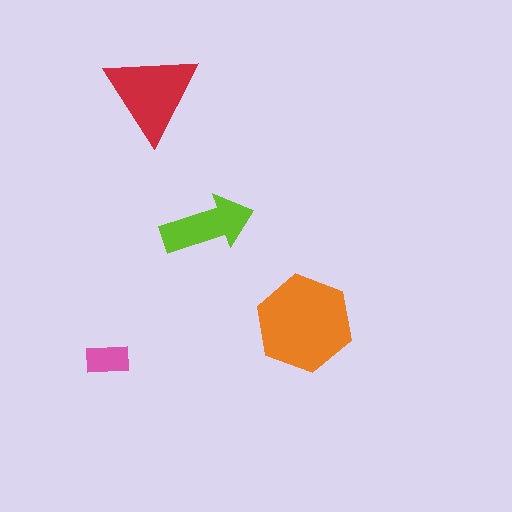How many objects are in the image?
There are 4 objects in the image.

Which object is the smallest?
The pink rectangle.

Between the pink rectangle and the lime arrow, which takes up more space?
The lime arrow.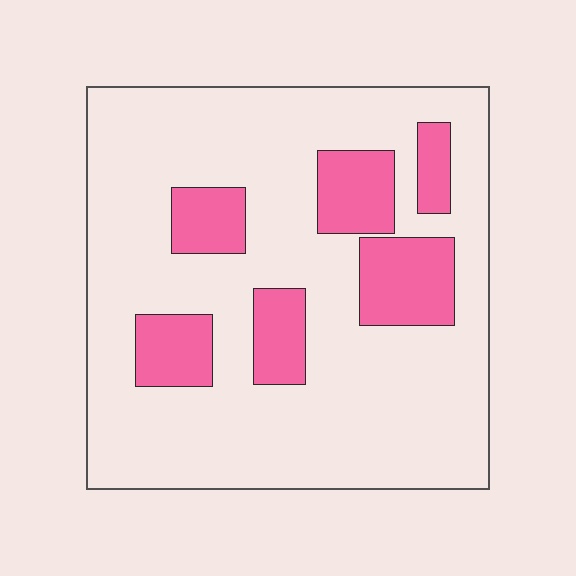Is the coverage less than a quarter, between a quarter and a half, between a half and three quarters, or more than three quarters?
Less than a quarter.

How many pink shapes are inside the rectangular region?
6.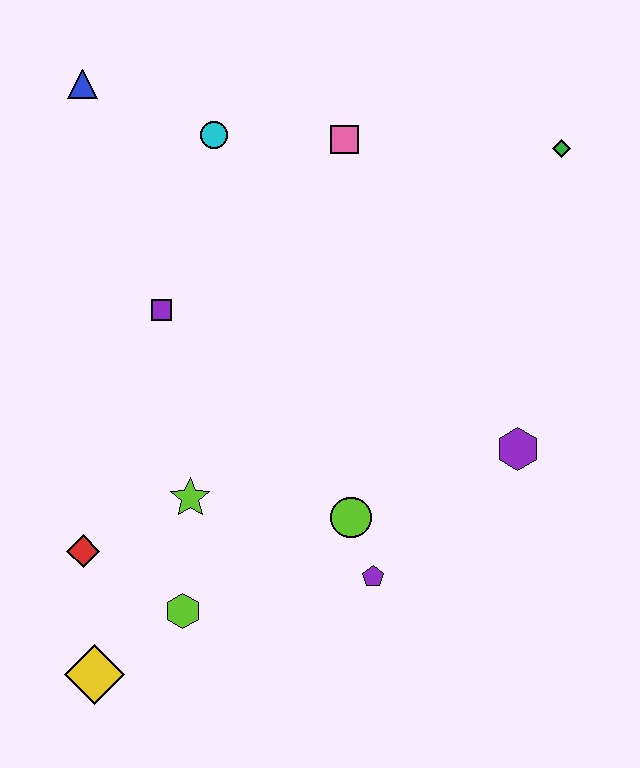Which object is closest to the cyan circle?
The pink square is closest to the cyan circle.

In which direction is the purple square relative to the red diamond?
The purple square is above the red diamond.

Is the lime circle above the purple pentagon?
Yes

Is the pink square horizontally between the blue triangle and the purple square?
No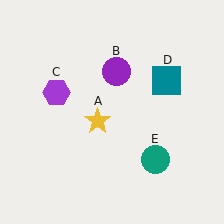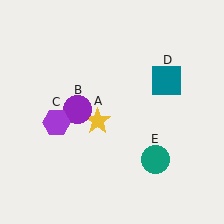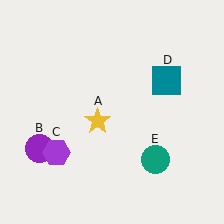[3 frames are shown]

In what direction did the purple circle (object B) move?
The purple circle (object B) moved down and to the left.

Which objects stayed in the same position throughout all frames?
Yellow star (object A) and teal square (object D) and teal circle (object E) remained stationary.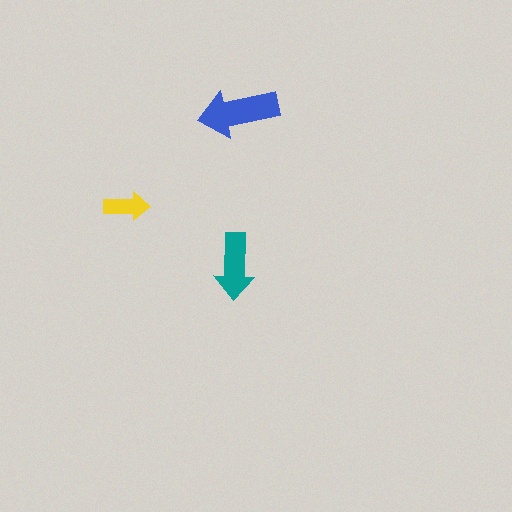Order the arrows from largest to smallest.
the blue one, the teal one, the yellow one.